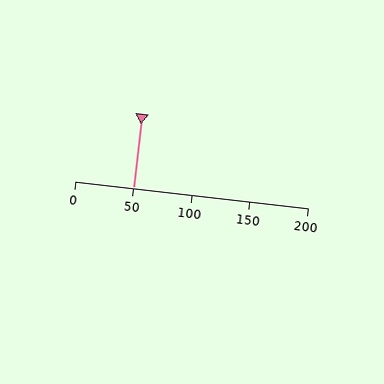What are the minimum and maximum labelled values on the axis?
The axis runs from 0 to 200.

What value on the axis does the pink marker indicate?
The marker indicates approximately 50.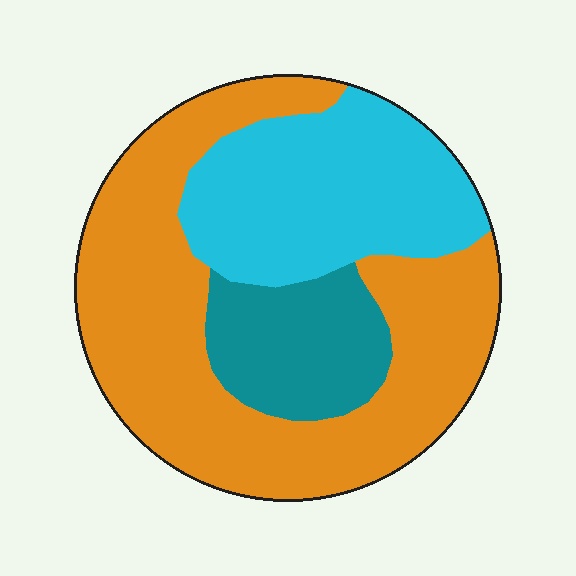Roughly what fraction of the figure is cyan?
Cyan takes up between a sixth and a third of the figure.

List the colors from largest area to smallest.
From largest to smallest: orange, cyan, teal.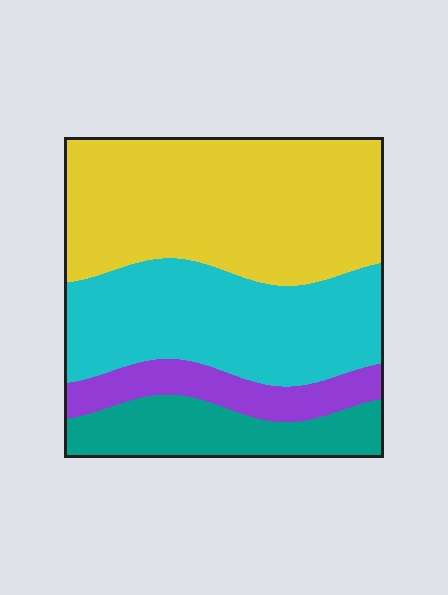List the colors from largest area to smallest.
From largest to smallest: yellow, cyan, teal, purple.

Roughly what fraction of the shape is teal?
Teal takes up about one sixth (1/6) of the shape.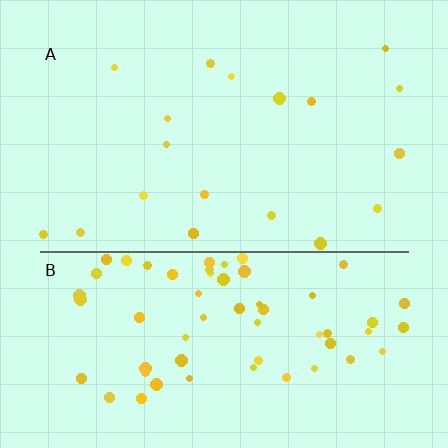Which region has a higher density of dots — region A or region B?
B (the bottom).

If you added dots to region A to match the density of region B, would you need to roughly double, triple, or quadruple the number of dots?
Approximately triple.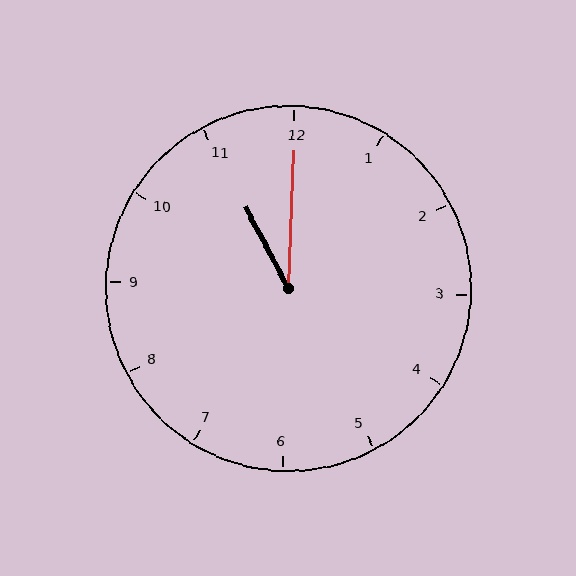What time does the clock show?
11:00.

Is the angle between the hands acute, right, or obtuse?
It is acute.